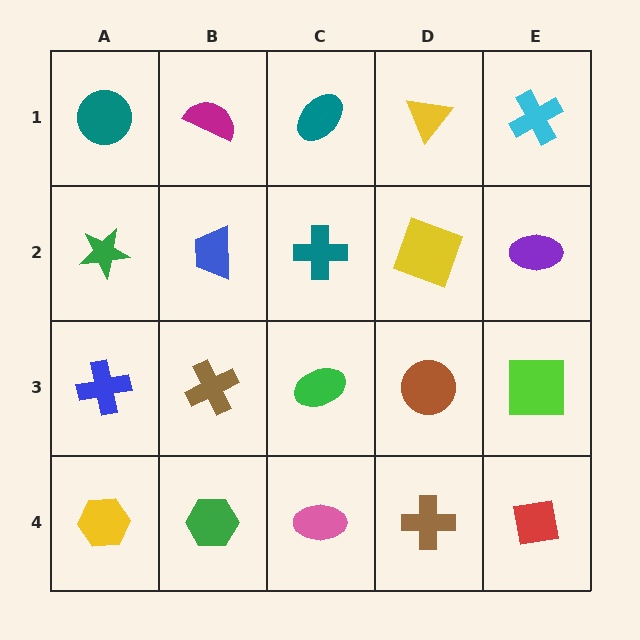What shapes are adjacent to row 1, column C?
A teal cross (row 2, column C), a magenta semicircle (row 1, column B), a yellow triangle (row 1, column D).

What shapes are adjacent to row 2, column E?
A cyan cross (row 1, column E), a lime square (row 3, column E), a yellow square (row 2, column D).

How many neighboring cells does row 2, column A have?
3.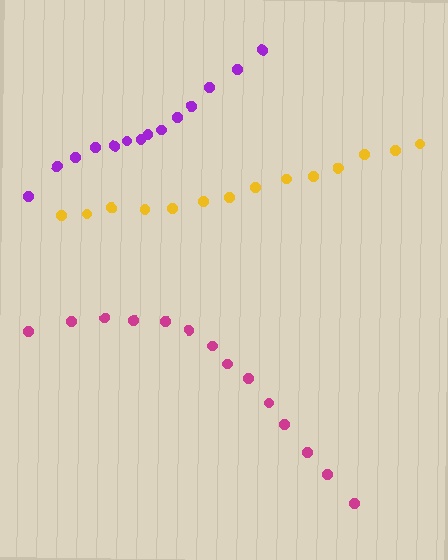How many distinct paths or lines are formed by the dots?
There are 3 distinct paths.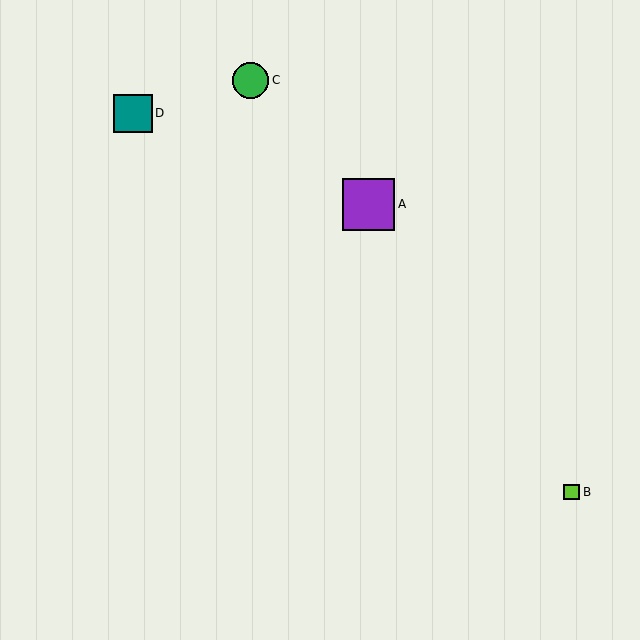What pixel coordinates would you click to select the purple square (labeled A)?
Click at (368, 204) to select the purple square A.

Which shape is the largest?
The purple square (labeled A) is the largest.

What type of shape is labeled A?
Shape A is a purple square.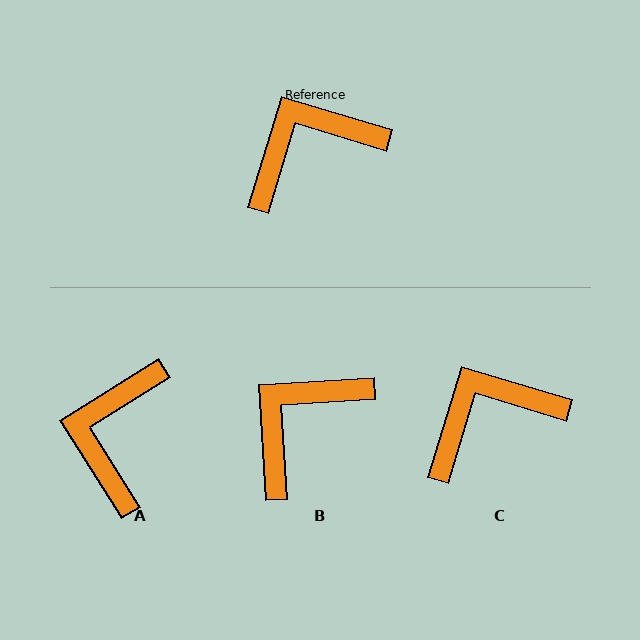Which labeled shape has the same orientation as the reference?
C.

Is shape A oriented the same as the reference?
No, it is off by about 49 degrees.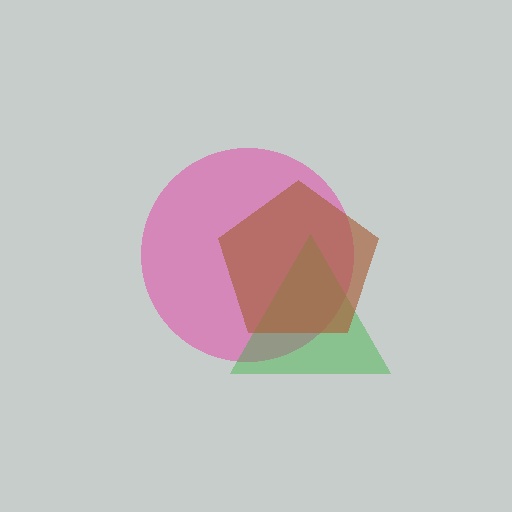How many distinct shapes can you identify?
There are 3 distinct shapes: a pink circle, a green triangle, a brown pentagon.